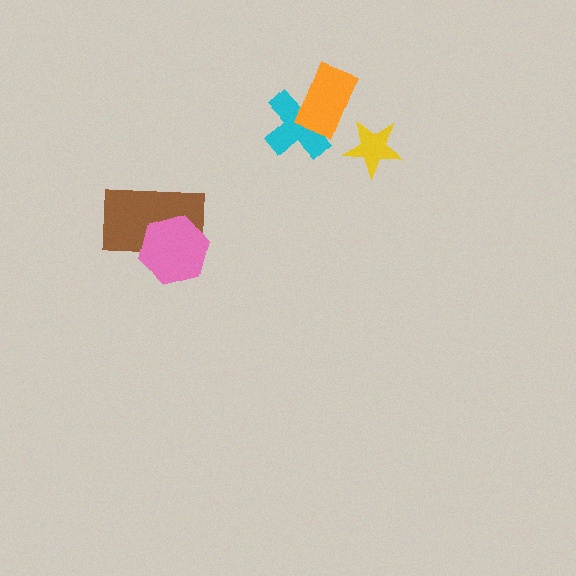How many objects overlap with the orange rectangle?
1 object overlaps with the orange rectangle.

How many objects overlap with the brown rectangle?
1 object overlaps with the brown rectangle.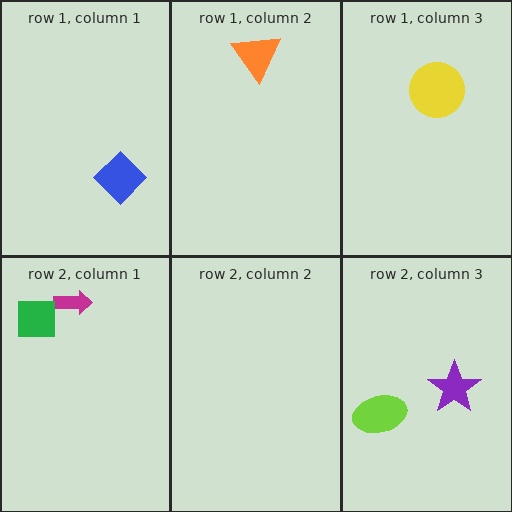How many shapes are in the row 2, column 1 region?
2.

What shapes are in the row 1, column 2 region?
The orange triangle.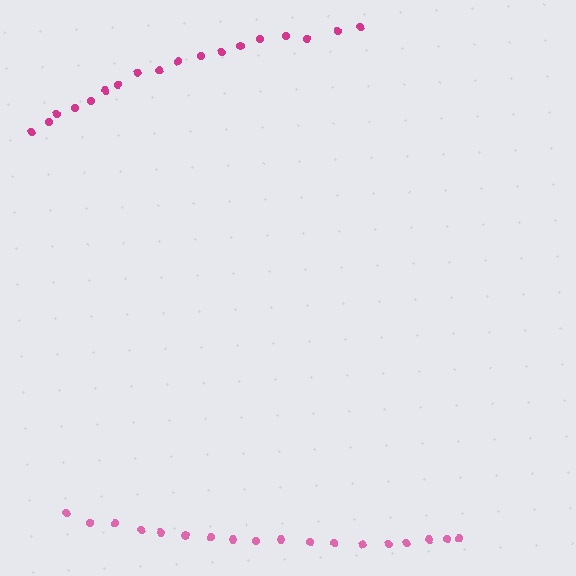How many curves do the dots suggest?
There are 2 distinct paths.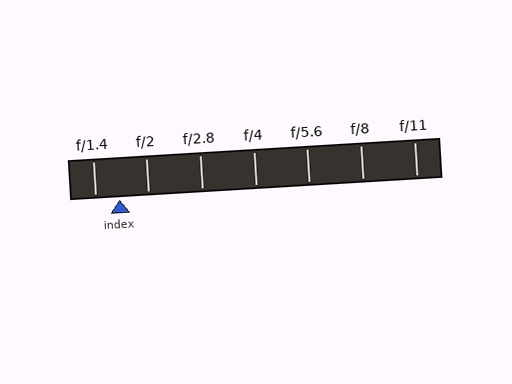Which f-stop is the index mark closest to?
The index mark is closest to f/1.4.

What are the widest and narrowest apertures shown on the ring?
The widest aperture shown is f/1.4 and the narrowest is f/11.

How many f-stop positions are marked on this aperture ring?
There are 7 f-stop positions marked.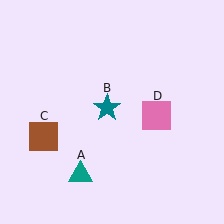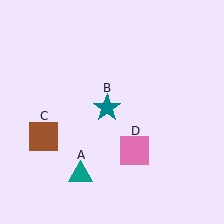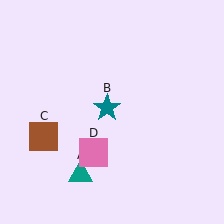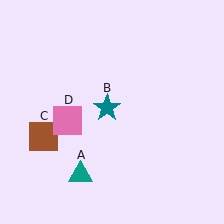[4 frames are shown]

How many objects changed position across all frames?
1 object changed position: pink square (object D).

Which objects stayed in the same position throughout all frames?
Teal triangle (object A) and teal star (object B) and brown square (object C) remained stationary.